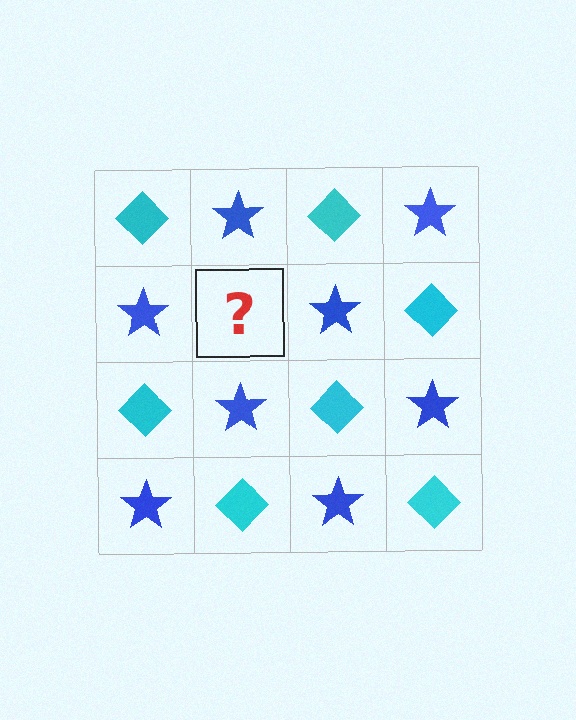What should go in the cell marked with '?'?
The missing cell should contain a cyan diamond.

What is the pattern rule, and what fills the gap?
The rule is that it alternates cyan diamond and blue star in a checkerboard pattern. The gap should be filled with a cyan diamond.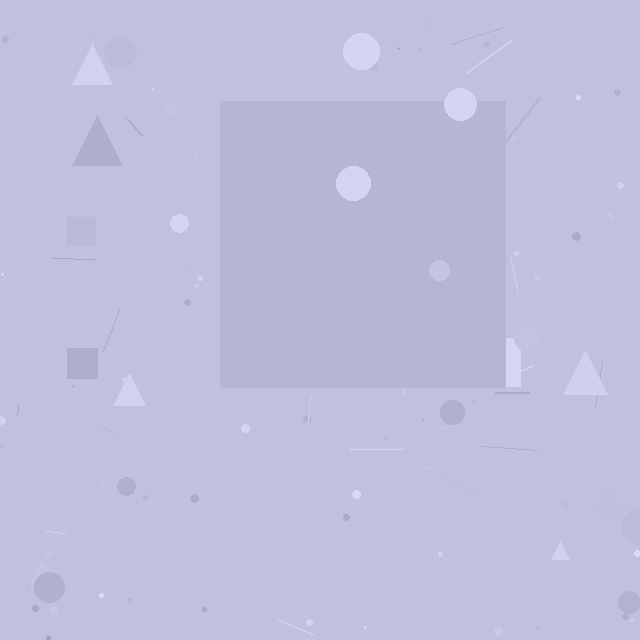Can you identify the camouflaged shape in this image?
The camouflaged shape is a square.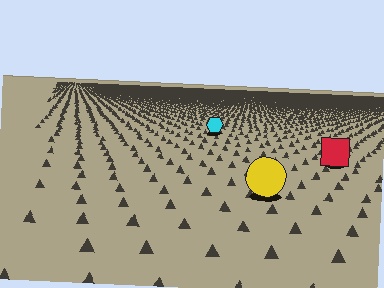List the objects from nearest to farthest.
From nearest to farthest: the yellow circle, the red square, the cyan hexagon.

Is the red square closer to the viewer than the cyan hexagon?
Yes. The red square is closer — you can tell from the texture gradient: the ground texture is coarser near it.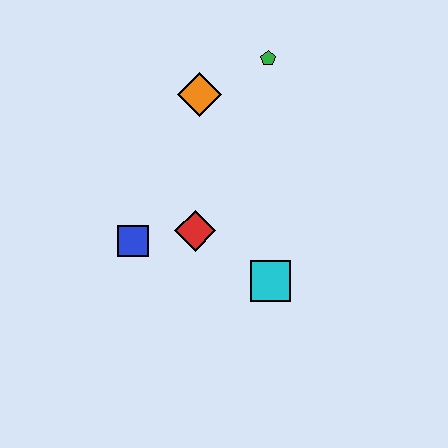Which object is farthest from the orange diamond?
The cyan square is farthest from the orange diamond.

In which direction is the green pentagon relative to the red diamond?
The green pentagon is above the red diamond.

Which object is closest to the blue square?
The red diamond is closest to the blue square.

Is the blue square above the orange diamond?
No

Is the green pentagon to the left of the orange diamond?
No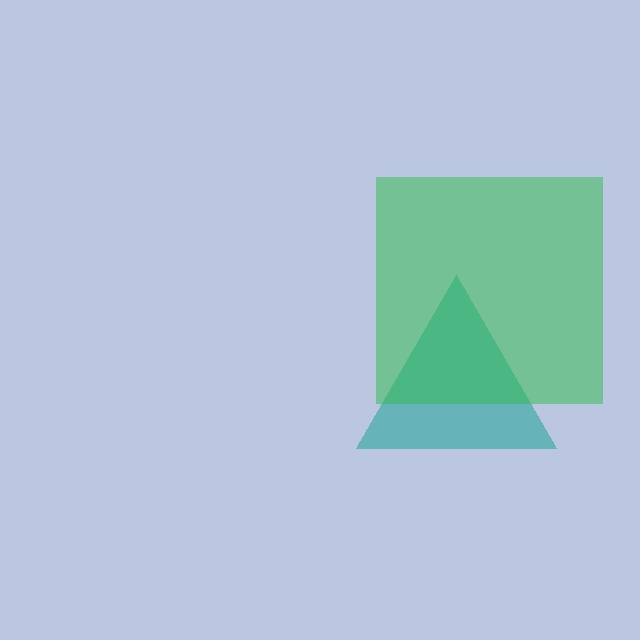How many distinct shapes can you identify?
There are 2 distinct shapes: a teal triangle, a green square.